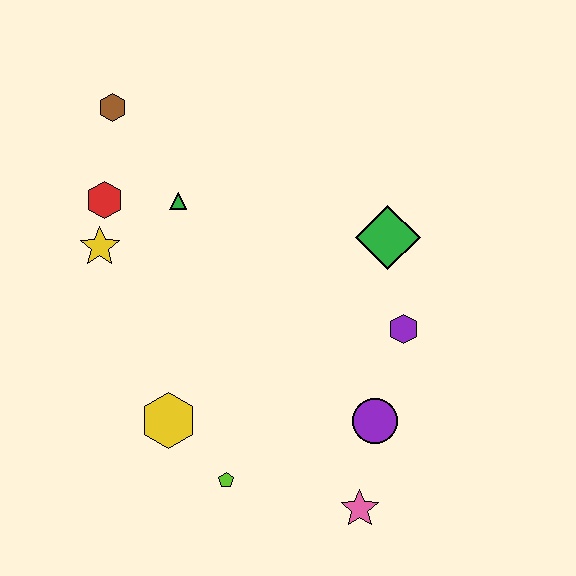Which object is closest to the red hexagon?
The yellow star is closest to the red hexagon.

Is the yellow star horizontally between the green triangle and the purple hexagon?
No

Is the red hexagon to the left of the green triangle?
Yes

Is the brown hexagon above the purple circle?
Yes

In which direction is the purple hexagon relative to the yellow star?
The purple hexagon is to the right of the yellow star.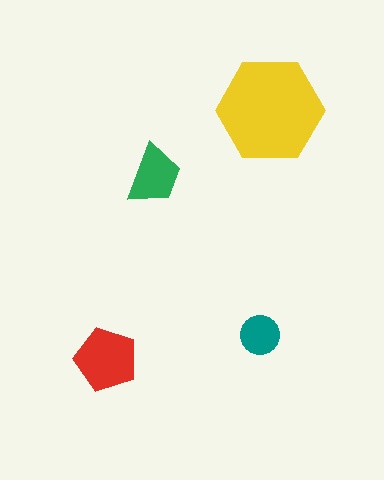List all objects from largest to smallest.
The yellow hexagon, the red pentagon, the green trapezoid, the teal circle.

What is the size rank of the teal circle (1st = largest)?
4th.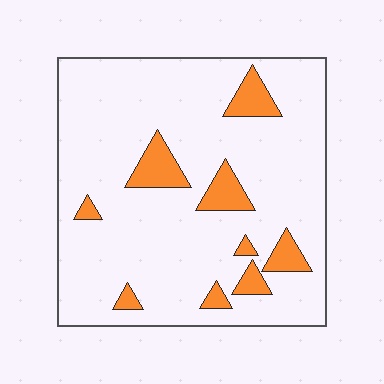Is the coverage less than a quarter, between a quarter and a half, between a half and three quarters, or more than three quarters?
Less than a quarter.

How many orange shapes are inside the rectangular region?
9.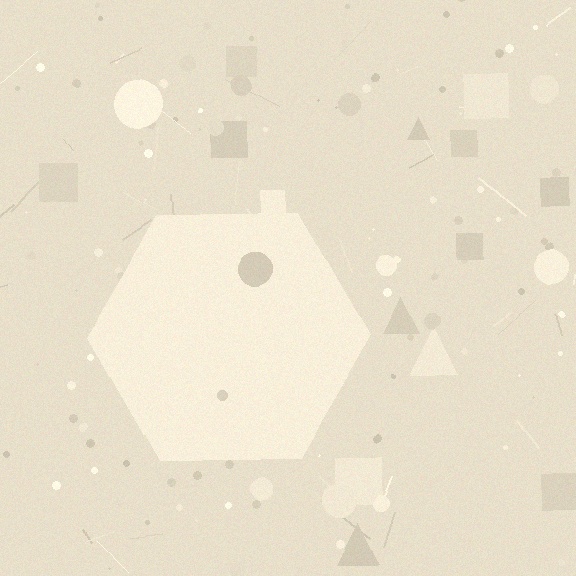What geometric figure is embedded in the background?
A hexagon is embedded in the background.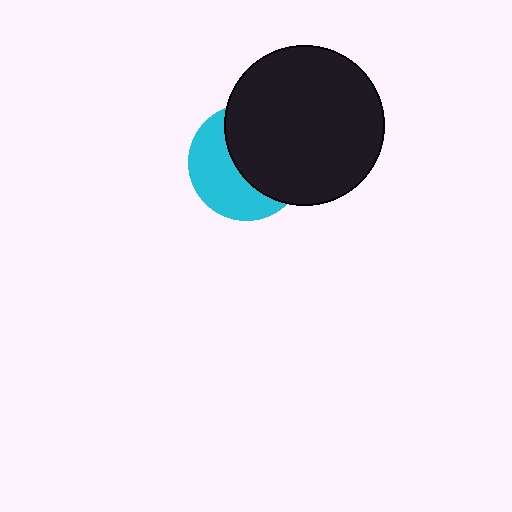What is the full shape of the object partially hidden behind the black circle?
The partially hidden object is a cyan circle.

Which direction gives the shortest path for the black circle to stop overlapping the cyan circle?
Moving right gives the shortest separation.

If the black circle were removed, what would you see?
You would see the complete cyan circle.